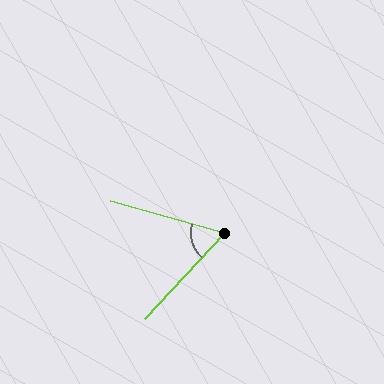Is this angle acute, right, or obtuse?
It is acute.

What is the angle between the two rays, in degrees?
Approximately 63 degrees.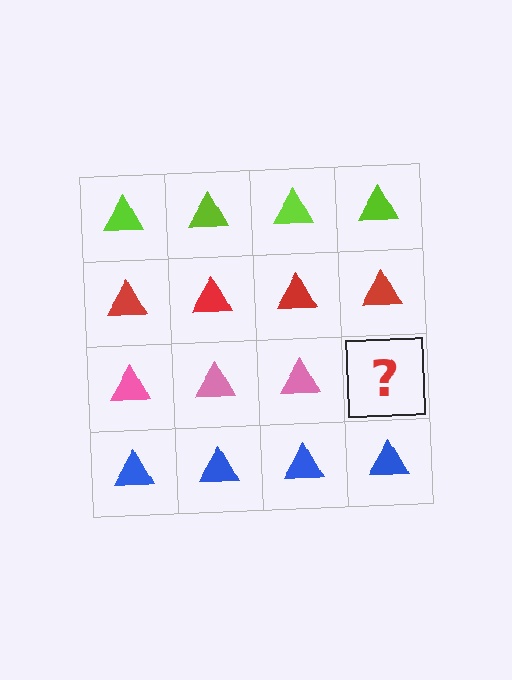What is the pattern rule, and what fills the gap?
The rule is that each row has a consistent color. The gap should be filled with a pink triangle.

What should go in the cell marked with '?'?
The missing cell should contain a pink triangle.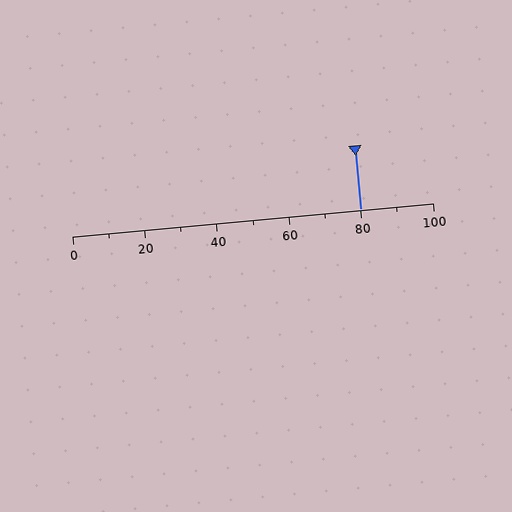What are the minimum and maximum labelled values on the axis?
The axis runs from 0 to 100.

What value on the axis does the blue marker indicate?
The marker indicates approximately 80.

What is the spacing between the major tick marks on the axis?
The major ticks are spaced 20 apart.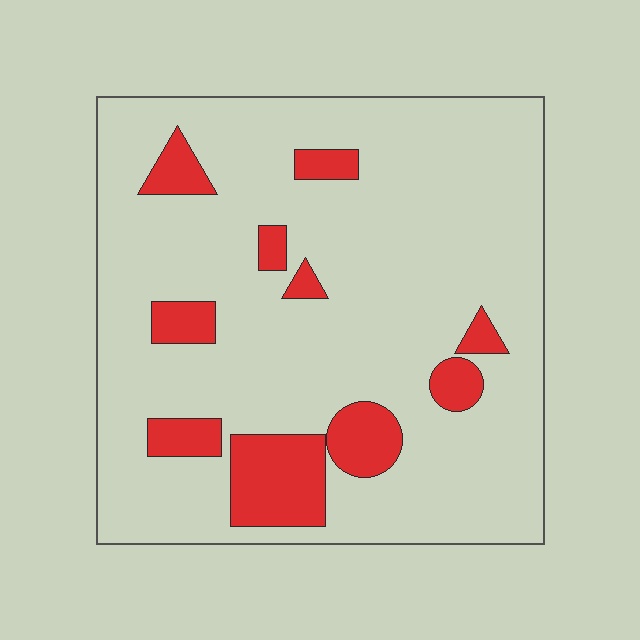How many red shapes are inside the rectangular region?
10.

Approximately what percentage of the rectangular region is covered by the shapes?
Approximately 15%.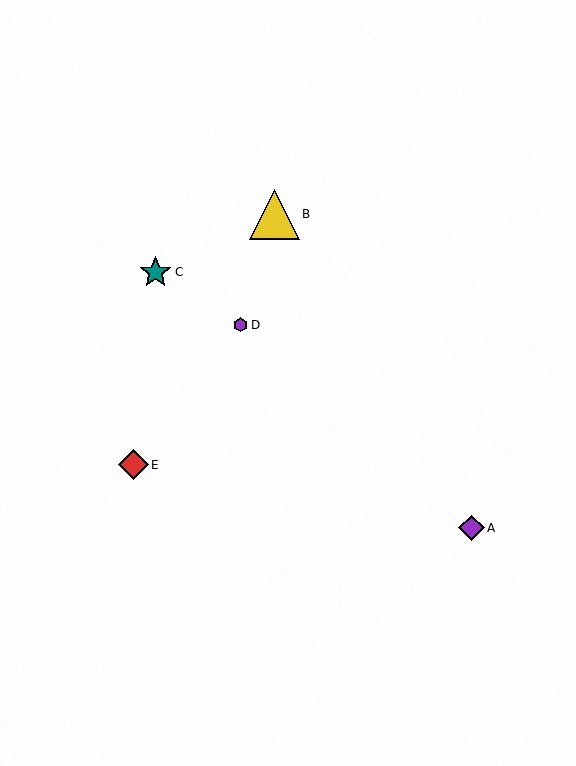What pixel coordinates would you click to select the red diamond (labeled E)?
Click at (133, 465) to select the red diamond E.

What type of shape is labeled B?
Shape B is a yellow triangle.